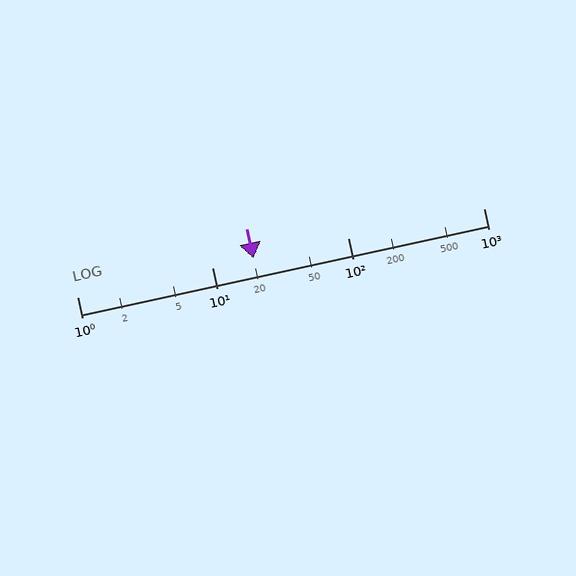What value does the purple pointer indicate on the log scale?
The pointer indicates approximately 20.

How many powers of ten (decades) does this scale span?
The scale spans 3 decades, from 1 to 1000.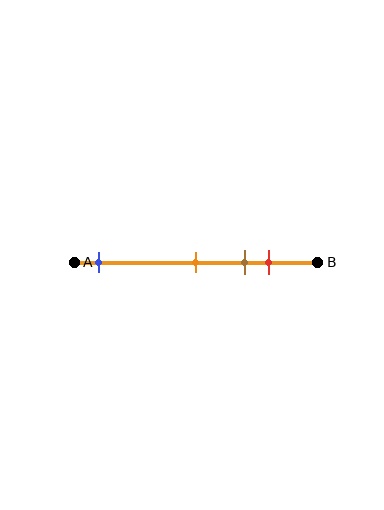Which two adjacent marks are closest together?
The brown and red marks are the closest adjacent pair.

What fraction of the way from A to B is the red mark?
The red mark is approximately 80% (0.8) of the way from A to B.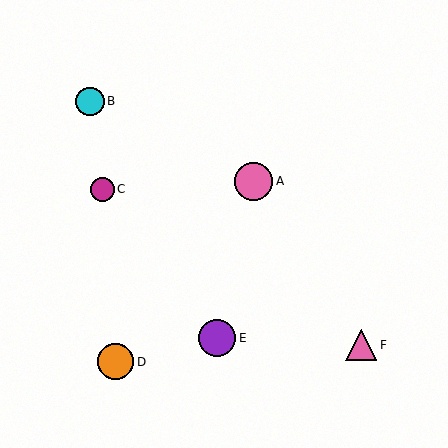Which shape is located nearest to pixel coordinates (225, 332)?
The purple circle (labeled E) at (217, 338) is nearest to that location.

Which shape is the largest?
The pink circle (labeled A) is the largest.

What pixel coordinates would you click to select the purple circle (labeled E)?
Click at (217, 338) to select the purple circle E.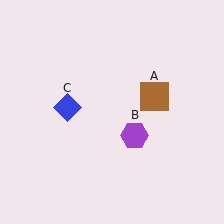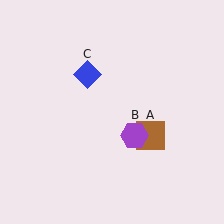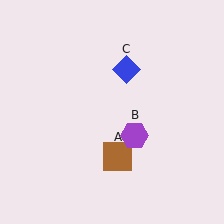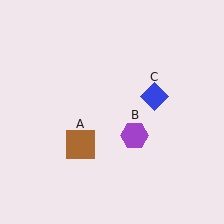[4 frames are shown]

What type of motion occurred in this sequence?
The brown square (object A), blue diamond (object C) rotated clockwise around the center of the scene.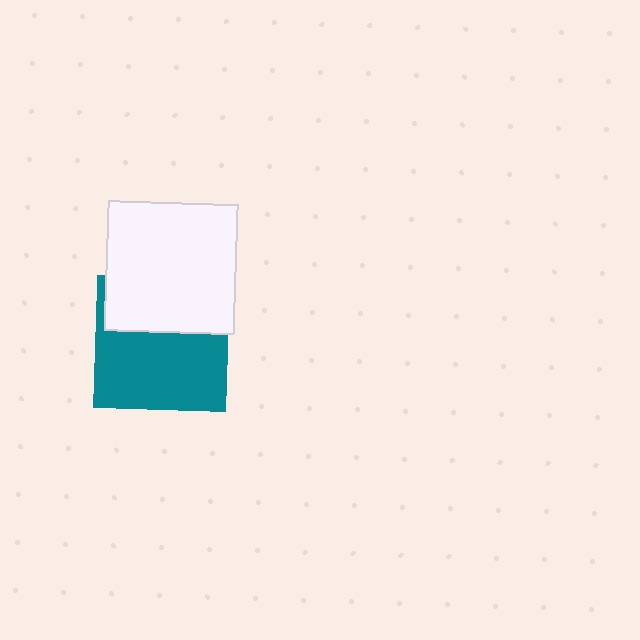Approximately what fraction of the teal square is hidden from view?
Roughly 39% of the teal square is hidden behind the white square.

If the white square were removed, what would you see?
You would see the complete teal square.